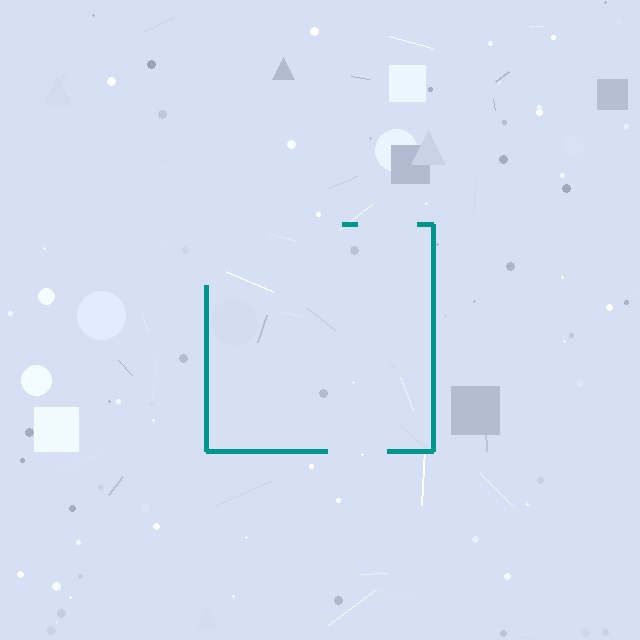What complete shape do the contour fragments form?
The contour fragments form a square.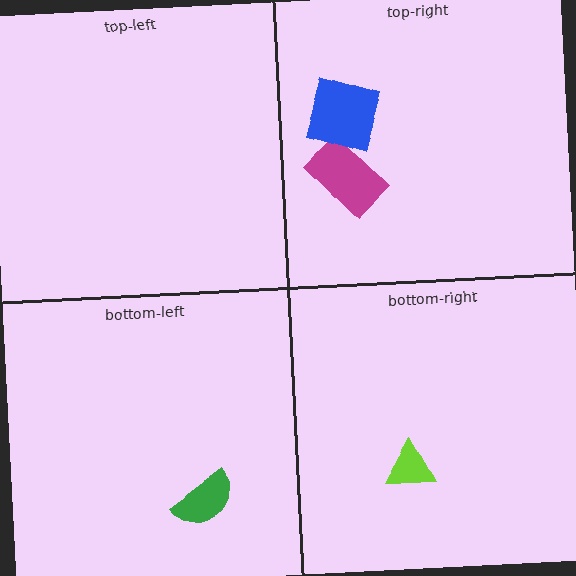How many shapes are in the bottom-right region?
1.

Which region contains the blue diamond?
The top-right region.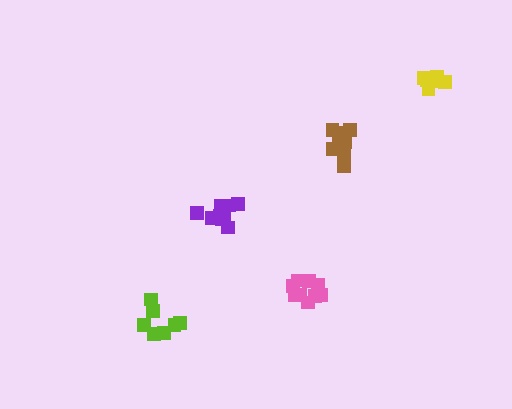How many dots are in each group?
Group 1: 9 dots, Group 2: 9 dots, Group 3: 7 dots, Group 4: 9 dots, Group 5: 7 dots (41 total).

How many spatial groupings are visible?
There are 5 spatial groupings.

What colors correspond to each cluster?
The clusters are colored: pink, brown, lime, purple, yellow.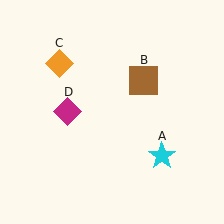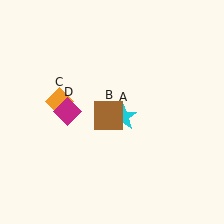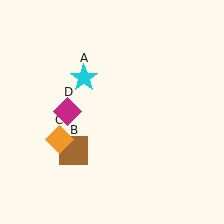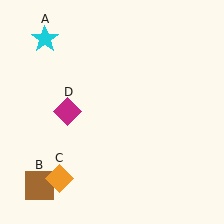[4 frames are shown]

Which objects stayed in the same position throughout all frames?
Magenta diamond (object D) remained stationary.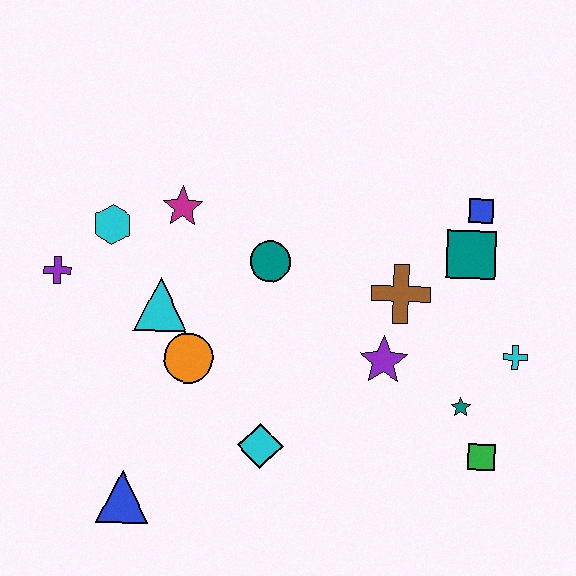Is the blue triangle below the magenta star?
Yes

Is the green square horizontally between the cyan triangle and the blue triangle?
No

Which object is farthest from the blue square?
The blue triangle is farthest from the blue square.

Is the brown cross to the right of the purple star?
Yes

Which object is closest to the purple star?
The brown cross is closest to the purple star.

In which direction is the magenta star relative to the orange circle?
The magenta star is above the orange circle.